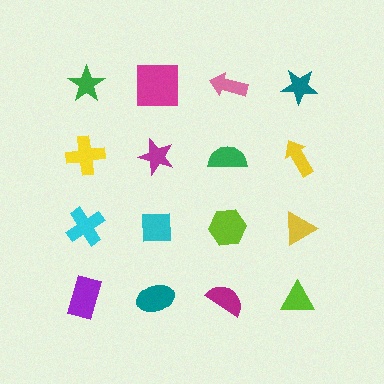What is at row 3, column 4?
A yellow triangle.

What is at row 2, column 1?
A yellow cross.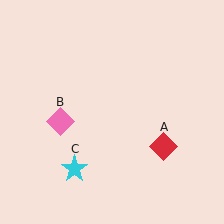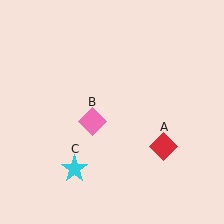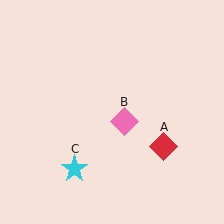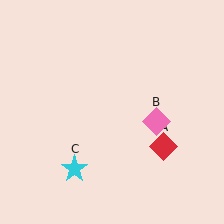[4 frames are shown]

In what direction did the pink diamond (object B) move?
The pink diamond (object B) moved right.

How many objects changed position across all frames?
1 object changed position: pink diamond (object B).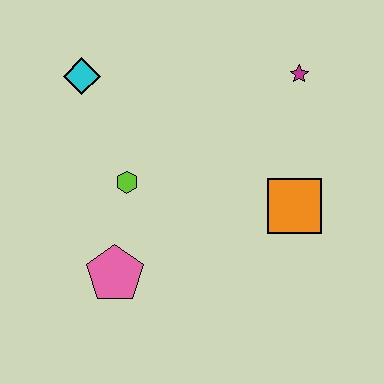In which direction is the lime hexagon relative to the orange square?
The lime hexagon is to the left of the orange square.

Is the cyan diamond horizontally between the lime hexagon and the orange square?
No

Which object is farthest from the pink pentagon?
The magenta star is farthest from the pink pentagon.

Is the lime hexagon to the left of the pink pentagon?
No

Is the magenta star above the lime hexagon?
Yes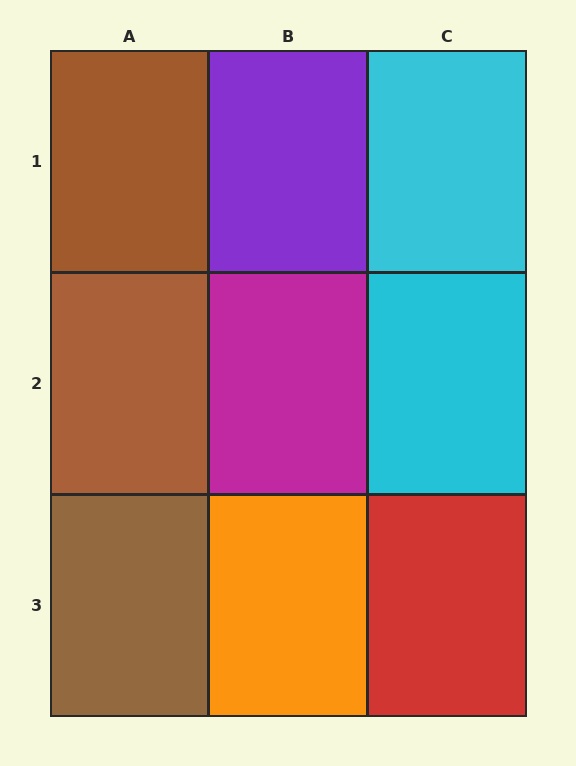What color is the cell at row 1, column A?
Brown.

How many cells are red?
1 cell is red.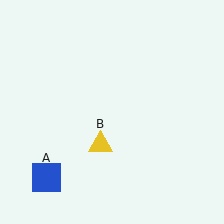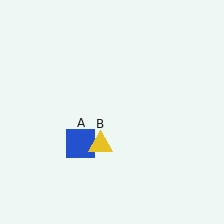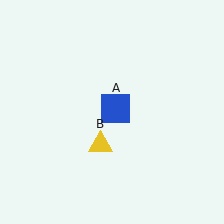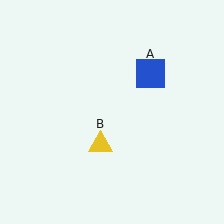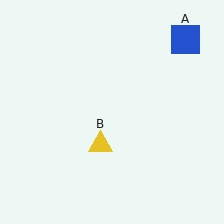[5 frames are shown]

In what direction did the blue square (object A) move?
The blue square (object A) moved up and to the right.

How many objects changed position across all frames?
1 object changed position: blue square (object A).